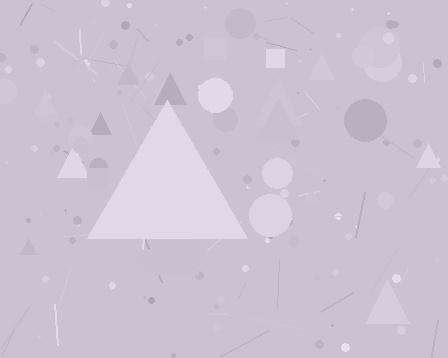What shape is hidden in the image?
A triangle is hidden in the image.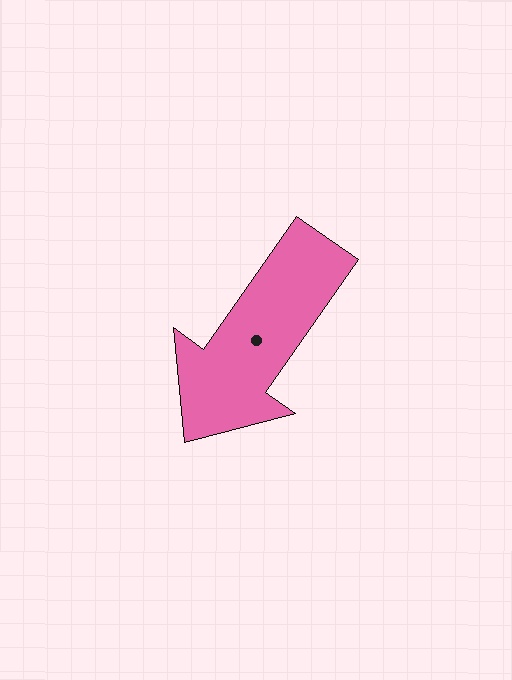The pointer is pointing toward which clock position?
Roughly 7 o'clock.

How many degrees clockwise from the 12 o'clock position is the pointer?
Approximately 215 degrees.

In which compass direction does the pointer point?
Southwest.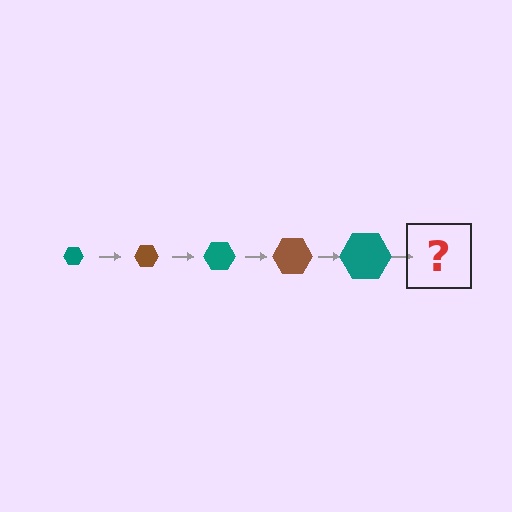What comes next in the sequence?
The next element should be a brown hexagon, larger than the previous one.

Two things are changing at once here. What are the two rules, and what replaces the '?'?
The two rules are that the hexagon grows larger each step and the color cycles through teal and brown. The '?' should be a brown hexagon, larger than the previous one.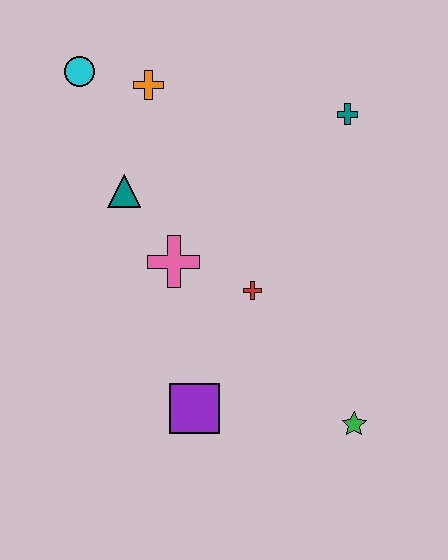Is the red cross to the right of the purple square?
Yes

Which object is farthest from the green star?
The cyan circle is farthest from the green star.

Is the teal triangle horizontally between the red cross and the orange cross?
No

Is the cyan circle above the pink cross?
Yes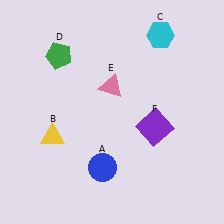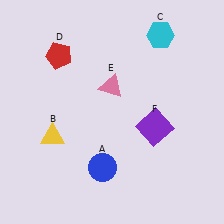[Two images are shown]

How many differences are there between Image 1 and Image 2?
There is 1 difference between the two images.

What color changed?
The pentagon (D) changed from green in Image 1 to red in Image 2.